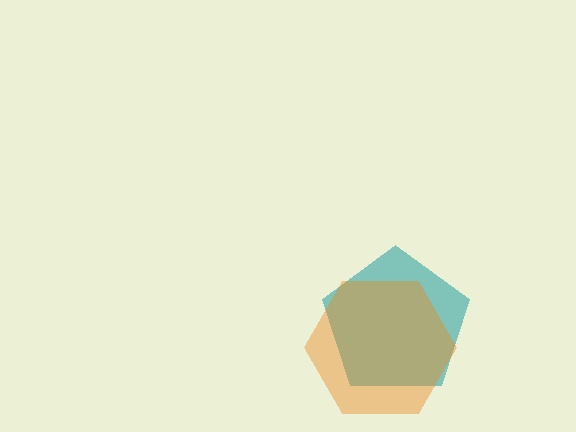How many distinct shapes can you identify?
There are 2 distinct shapes: a teal pentagon, an orange hexagon.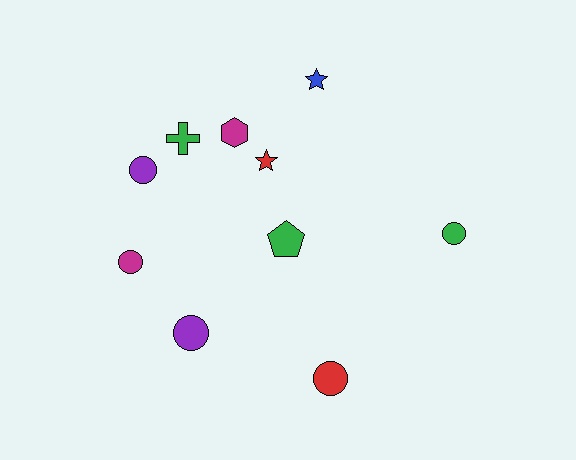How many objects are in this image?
There are 10 objects.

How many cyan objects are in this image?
There are no cyan objects.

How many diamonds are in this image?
There are no diamonds.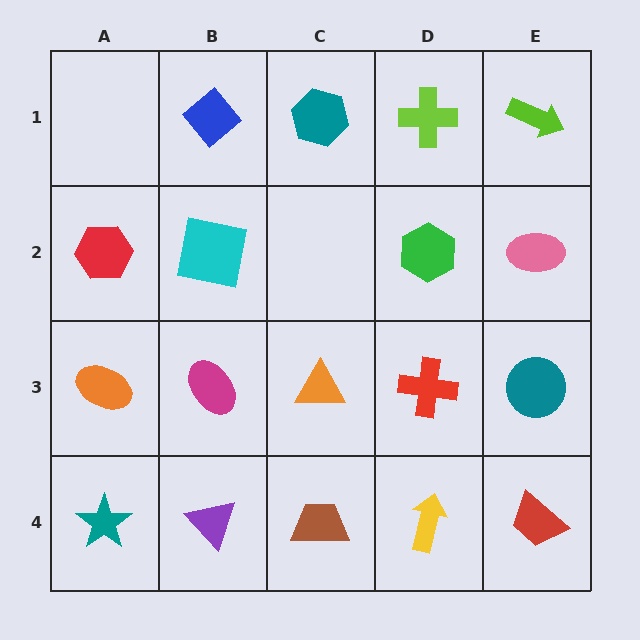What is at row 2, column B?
A cyan square.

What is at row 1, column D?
A lime cross.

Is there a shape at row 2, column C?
No, that cell is empty.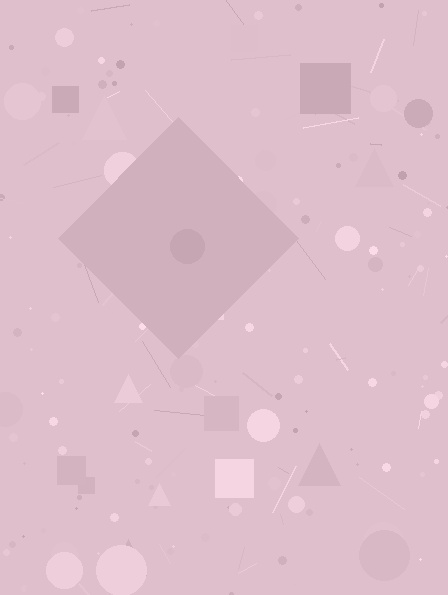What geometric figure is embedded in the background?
A diamond is embedded in the background.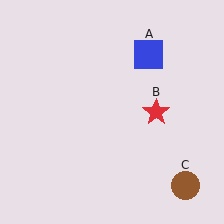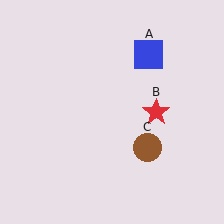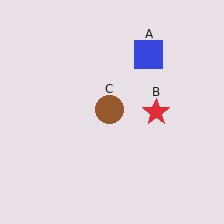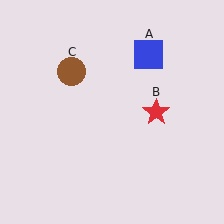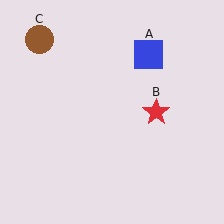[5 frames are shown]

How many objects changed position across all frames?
1 object changed position: brown circle (object C).